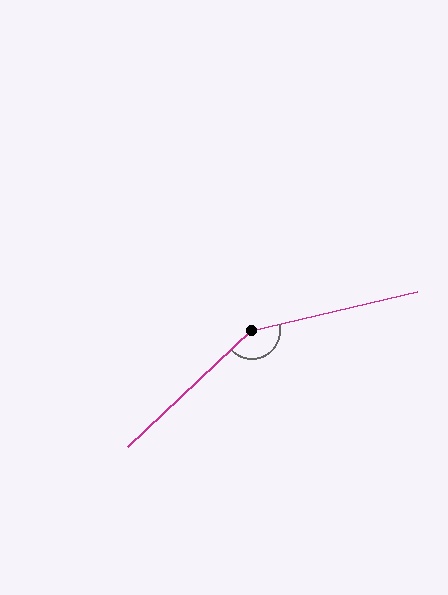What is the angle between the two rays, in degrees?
Approximately 150 degrees.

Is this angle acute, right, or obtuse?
It is obtuse.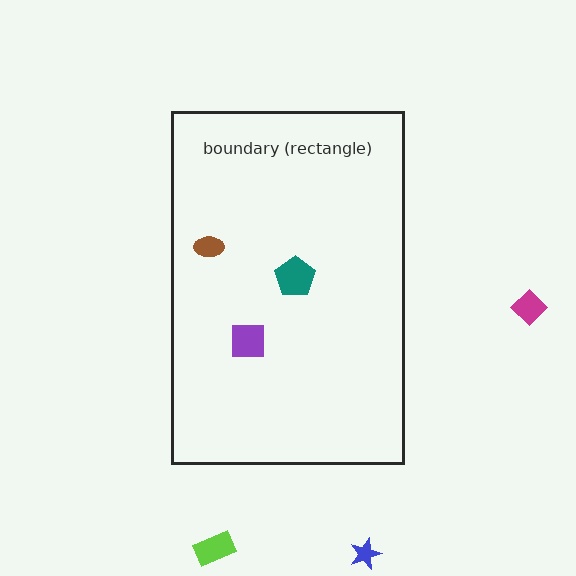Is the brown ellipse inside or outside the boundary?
Inside.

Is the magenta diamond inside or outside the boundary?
Outside.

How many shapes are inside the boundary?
3 inside, 3 outside.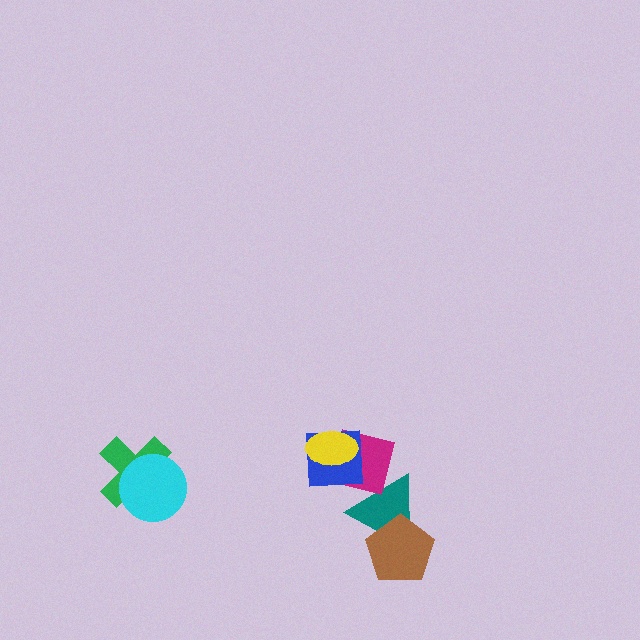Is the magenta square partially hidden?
Yes, it is partially covered by another shape.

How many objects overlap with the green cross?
1 object overlaps with the green cross.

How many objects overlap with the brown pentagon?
1 object overlaps with the brown pentagon.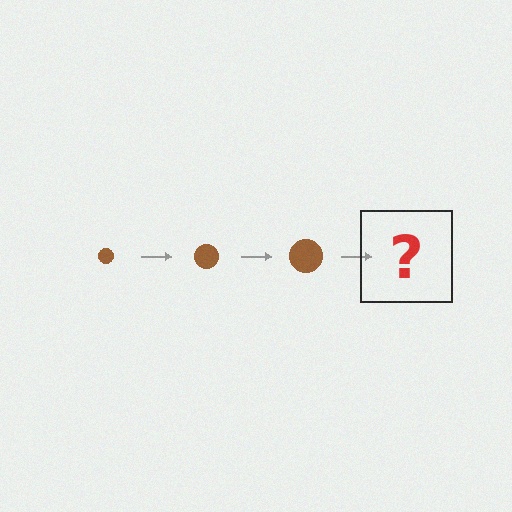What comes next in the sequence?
The next element should be a brown circle, larger than the previous one.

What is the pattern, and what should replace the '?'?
The pattern is that the circle gets progressively larger each step. The '?' should be a brown circle, larger than the previous one.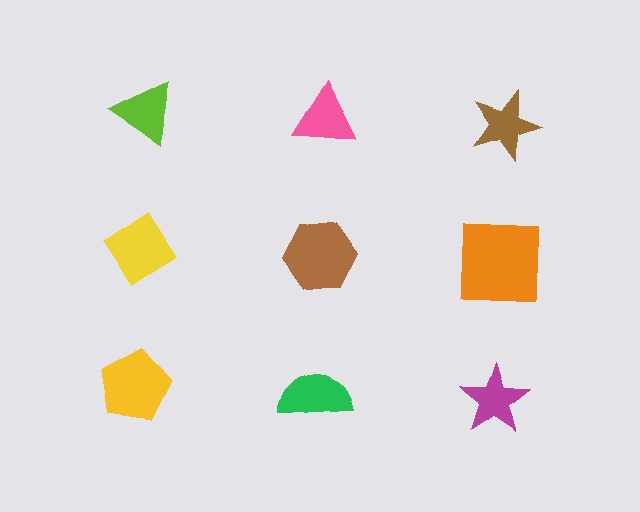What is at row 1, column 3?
A brown star.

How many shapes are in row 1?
3 shapes.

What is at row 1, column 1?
A lime triangle.